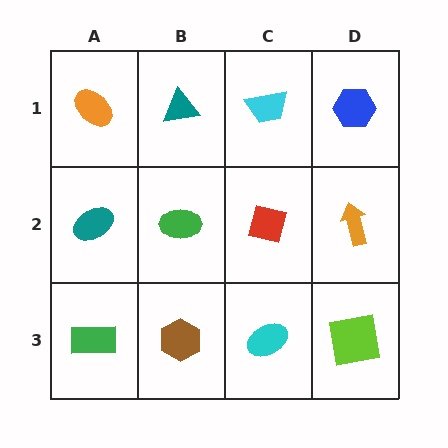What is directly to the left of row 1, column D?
A cyan trapezoid.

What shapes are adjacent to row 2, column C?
A cyan trapezoid (row 1, column C), a cyan ellipse (row 3, column C), a green ellipse (row 2, column B), an orange arrow (row 2, column D).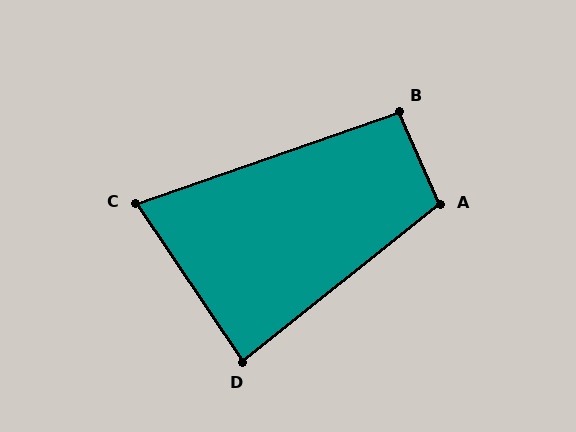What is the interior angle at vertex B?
Approximately 94 degrees (approximately right).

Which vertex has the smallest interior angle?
C, at approximately 75 degrees.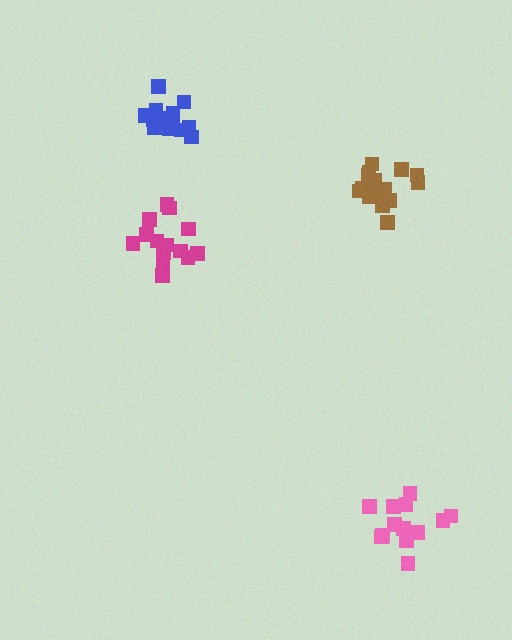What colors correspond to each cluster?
The clusters are colored: magenta, brown, pink, blue.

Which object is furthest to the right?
The pink cluster is rightmost.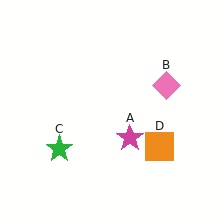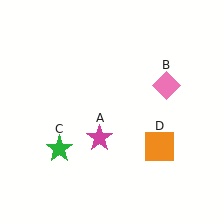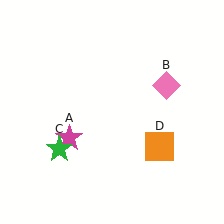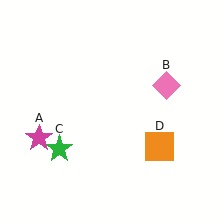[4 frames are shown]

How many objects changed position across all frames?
1 object changed position: magenta star (object A).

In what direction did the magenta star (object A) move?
The magenta star (object A) moved left.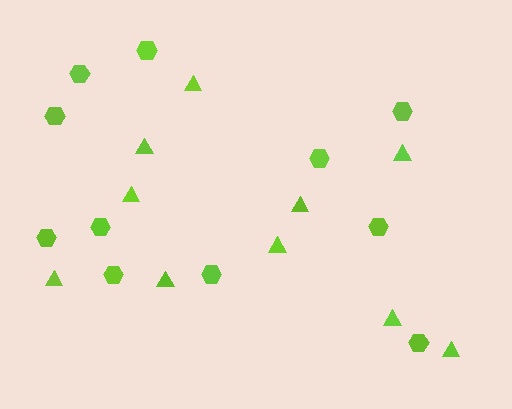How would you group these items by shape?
There are 2 groups: one group of triangles (10) and one group of hexagons (11).